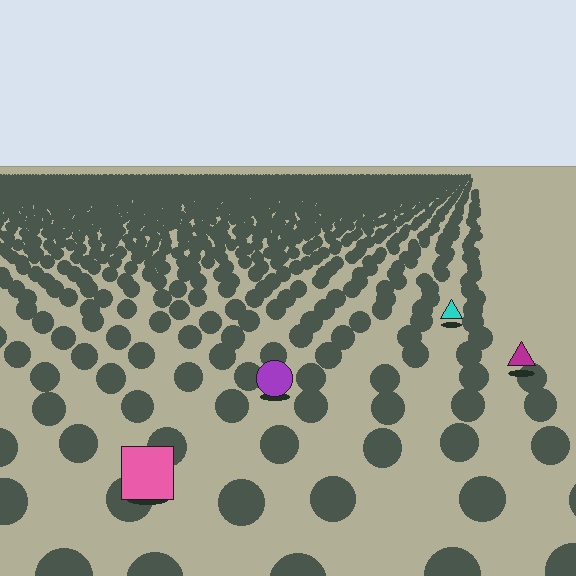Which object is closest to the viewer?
The pink square is closest. The texture marks near it are larger and more spread out.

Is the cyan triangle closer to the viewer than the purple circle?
No. The purple circle is closer — you can tell from the texture gradient: the ground texture is coarser near it.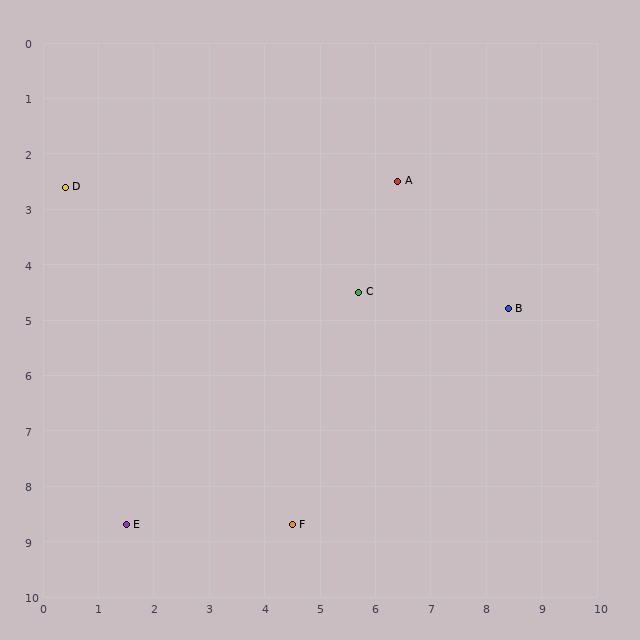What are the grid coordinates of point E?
Point E is at approximately (1.5, 8.7).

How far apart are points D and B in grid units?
Points D and B are about 8.3 grid units apart.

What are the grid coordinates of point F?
Point F is at approximately (4.5, 8.7).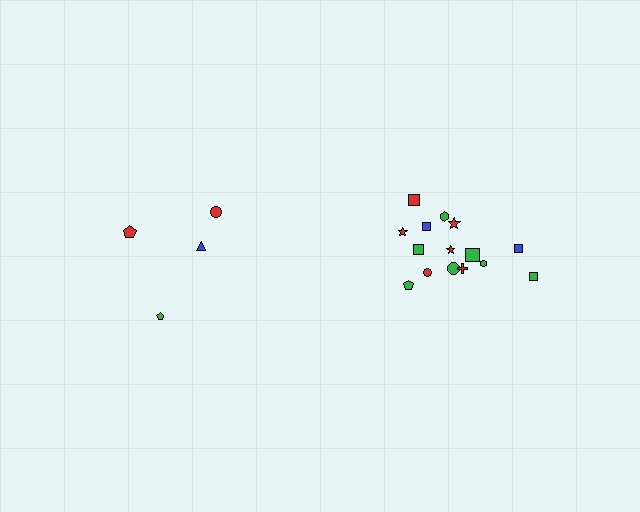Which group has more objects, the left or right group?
The right group.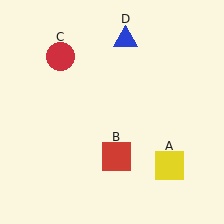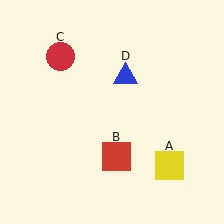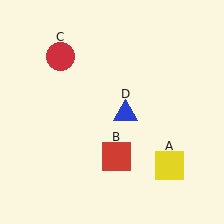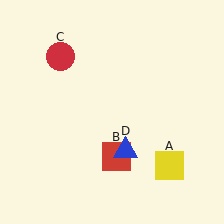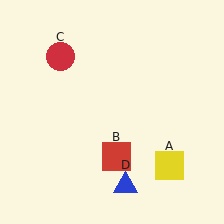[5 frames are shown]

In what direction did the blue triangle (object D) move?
The blue triangle (object D) moved down.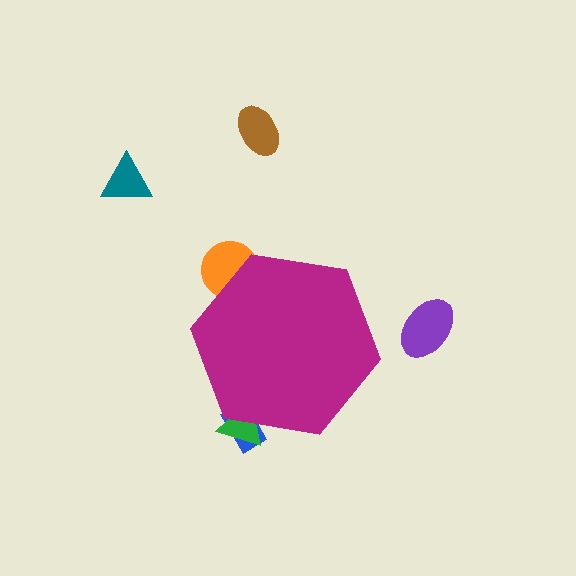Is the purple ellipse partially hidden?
No, the purple ellipse is fully visible.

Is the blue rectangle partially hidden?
Yes, the blue rectangle is partially hidden behind the magenta hexagon.